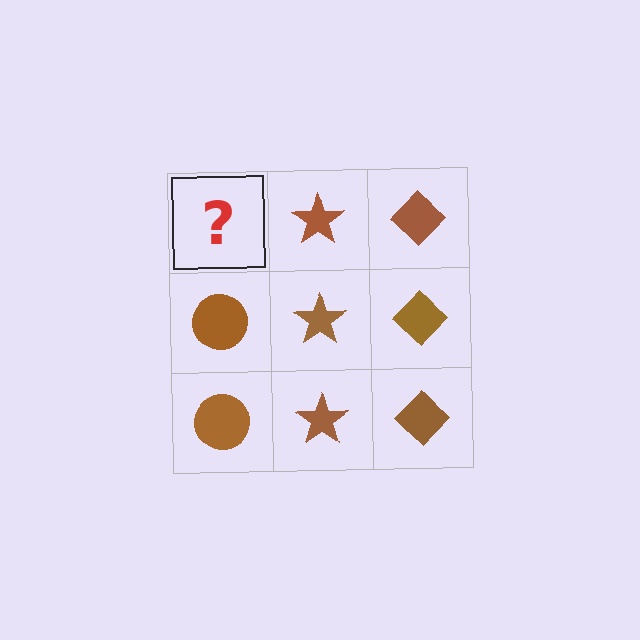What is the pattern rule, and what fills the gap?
The rule is that each column has a consistent shape. The gap should be filled with a brown circle.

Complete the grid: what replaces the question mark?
The question mark should be replaced with a brown circle.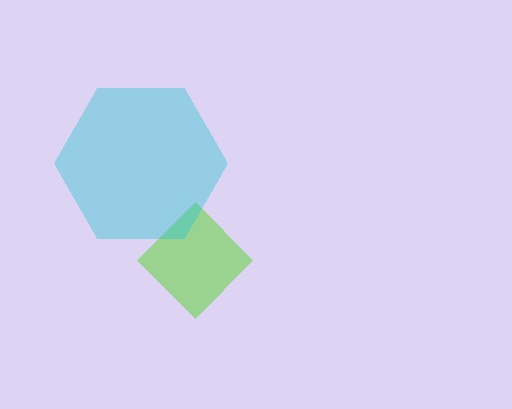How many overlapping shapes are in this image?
There are 2 overlapping shapes in the image.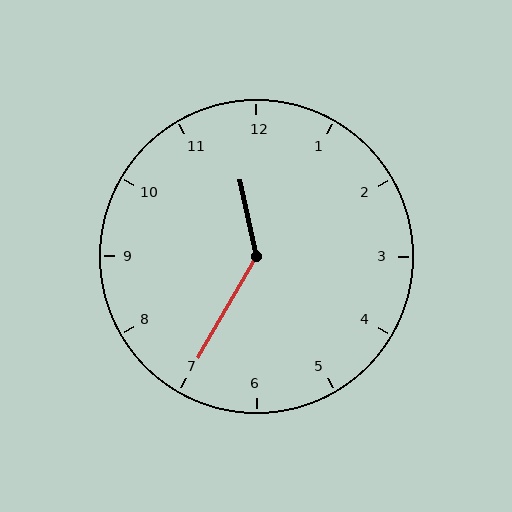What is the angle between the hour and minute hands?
Approximately 138 degrees.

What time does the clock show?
11:35.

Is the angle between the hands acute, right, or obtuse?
It is obtuse.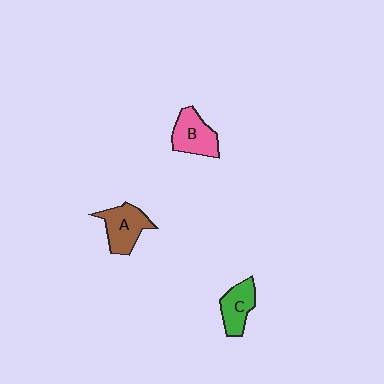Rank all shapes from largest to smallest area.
From largest to smallest: A (brown), B (pink), C (green).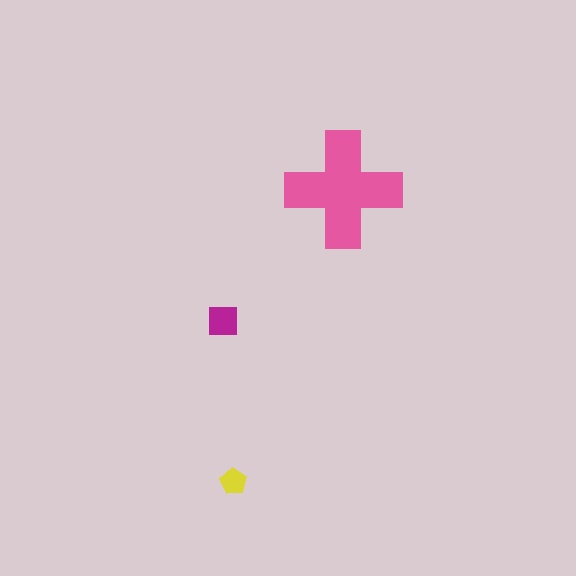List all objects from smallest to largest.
The yellow pentagon, the magenta square, the pink cross.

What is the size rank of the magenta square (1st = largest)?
2nd.